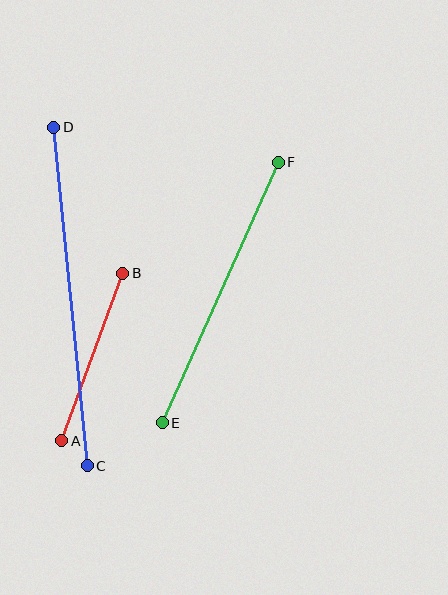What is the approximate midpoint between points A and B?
The midpoint is at approximately (92, 357) pixels.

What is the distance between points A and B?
The distance is approximately 178 pixels.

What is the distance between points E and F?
The distance is approximately 285 pixels.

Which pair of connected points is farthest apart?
Points C and D are farthest apart.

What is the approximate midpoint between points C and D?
The midpoint is at approximately (71, 297) pixels.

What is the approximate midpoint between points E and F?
The midpoint is at approximately (220, 292) pixels.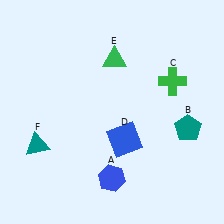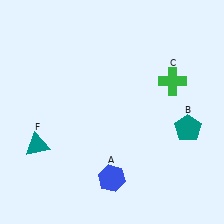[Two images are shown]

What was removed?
The green triangle (E), the blue square (D) were removed in Image 2.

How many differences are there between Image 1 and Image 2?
There are 2 differences between the two images.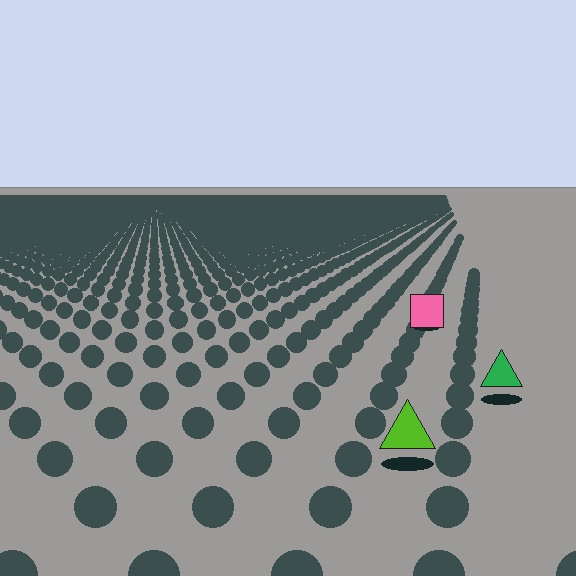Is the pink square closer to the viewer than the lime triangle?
No. The lime triangle is closer — you can tell from the texture gradient: the ground texture is coarser near it.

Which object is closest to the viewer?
The lime triangle is closest. The texture marks near it are larger and more spread out.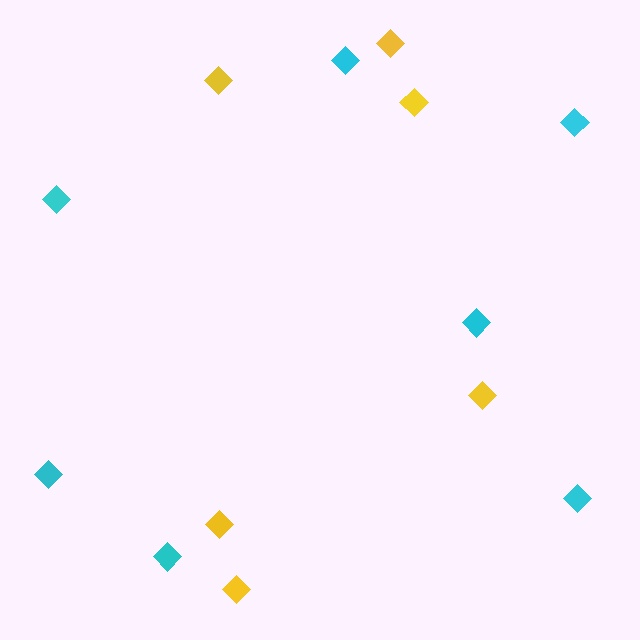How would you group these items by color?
There are 2 groups: one group of yellow diamonds (6) and one group of cyan diamonds (7).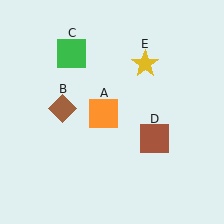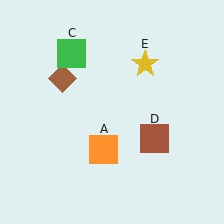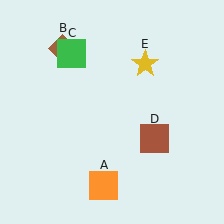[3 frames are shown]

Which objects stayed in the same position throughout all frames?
Green square (object C) and brown square (object D) and yellow star (object E) remained stationary.